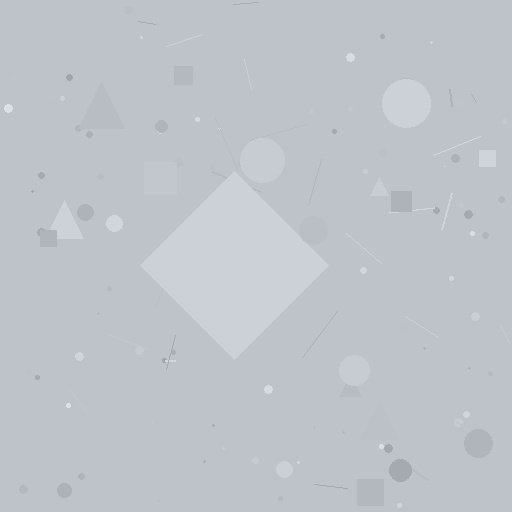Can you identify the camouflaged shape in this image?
The camouflaged shape is a diamond.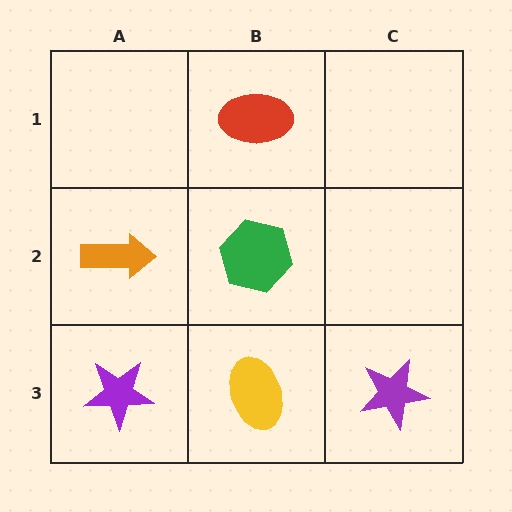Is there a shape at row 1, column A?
No, that cell is empty.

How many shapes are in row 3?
3 shapes.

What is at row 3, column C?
A purple star.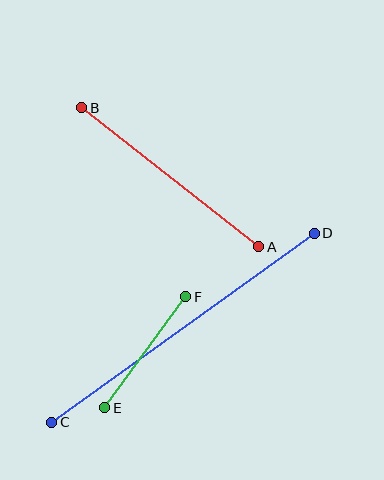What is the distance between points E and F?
The distance is approximately 138 pixels.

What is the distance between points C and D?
The distance is approximately 323 pixels.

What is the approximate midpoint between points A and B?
The midpoint is at approximately (170, 177) pixels.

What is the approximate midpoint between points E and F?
The midpoint is at approximately (145, 352) pixels.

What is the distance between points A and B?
The distance is approximately 225 pixels.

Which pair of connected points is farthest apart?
Points C and D are farthest apart.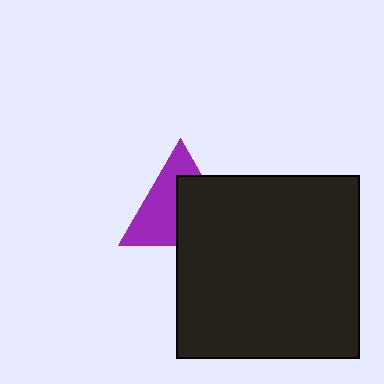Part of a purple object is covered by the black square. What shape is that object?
It is a triangle.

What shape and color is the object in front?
The object in front is a black square.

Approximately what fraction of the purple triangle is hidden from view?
Roughly 49% of the purple triangle is hidden behind the black square.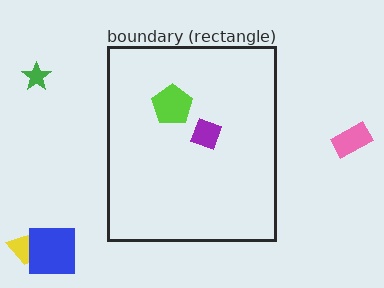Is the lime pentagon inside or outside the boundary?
Inside.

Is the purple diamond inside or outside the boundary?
Inside.